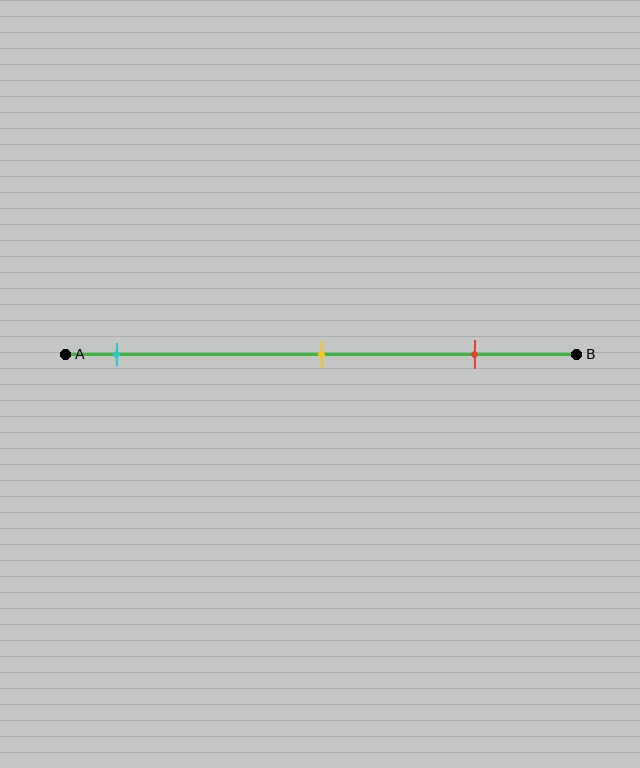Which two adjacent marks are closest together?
The yellow and red marks are the closest adjacent pair.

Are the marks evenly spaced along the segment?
Yes, the marks are approximately evenly spaced.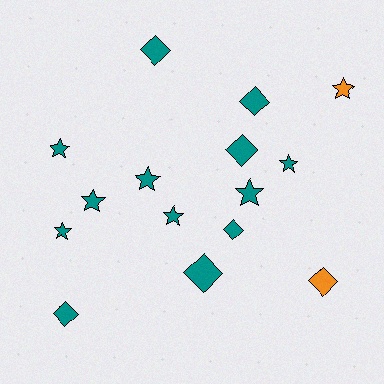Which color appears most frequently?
Teal, with 13 objects.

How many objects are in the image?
There are 15 objects.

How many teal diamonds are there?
There are 6 teal diamonds.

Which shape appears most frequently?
Star, with 8 objects.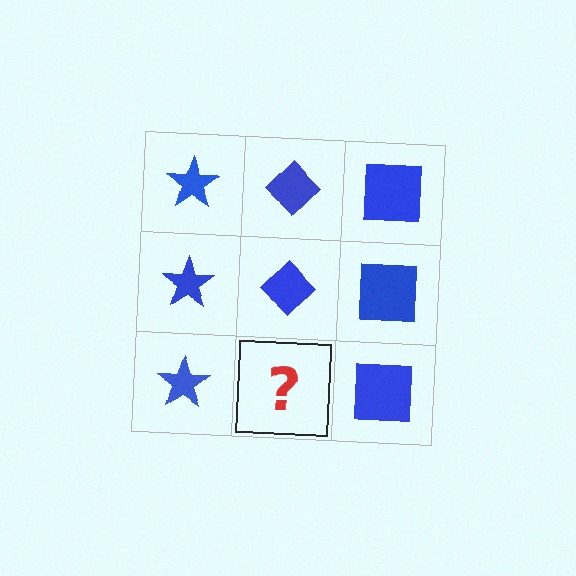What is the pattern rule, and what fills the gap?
The rule is that each column has a consistent shape. The gap should be filled with a blue diamond.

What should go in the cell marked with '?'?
The missing cell should contain a blue diamond.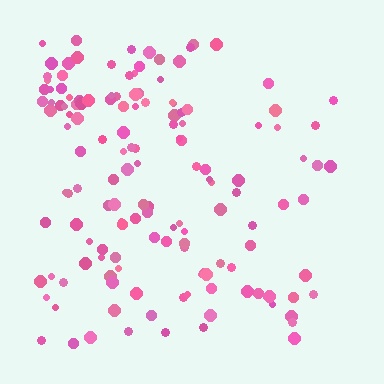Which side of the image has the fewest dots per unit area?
The right.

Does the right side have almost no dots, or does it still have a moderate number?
Still a moderate number, just noticeably fewer than the left.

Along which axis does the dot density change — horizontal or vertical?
Horizontal.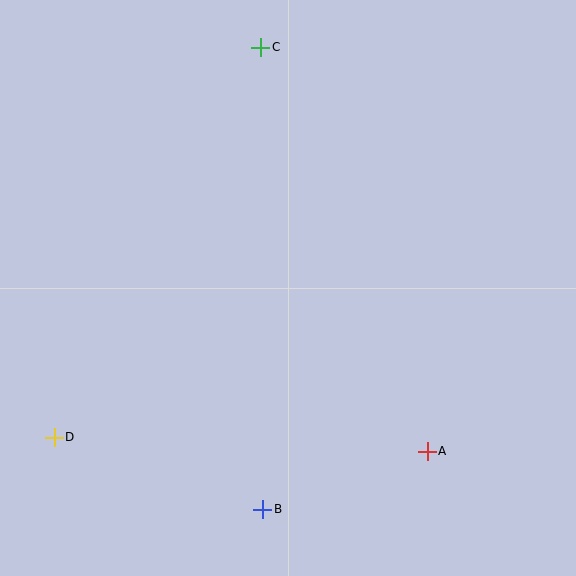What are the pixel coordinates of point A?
Point A is at (427, 451).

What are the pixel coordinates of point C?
Point C is at (261, 47).